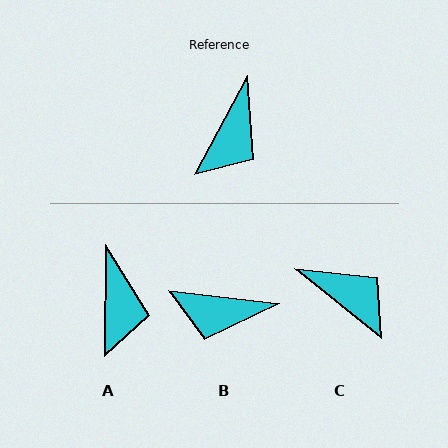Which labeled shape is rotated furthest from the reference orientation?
C, about 79 degrees away.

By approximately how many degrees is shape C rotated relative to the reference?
Approximately 79 degrees counter-clockwise.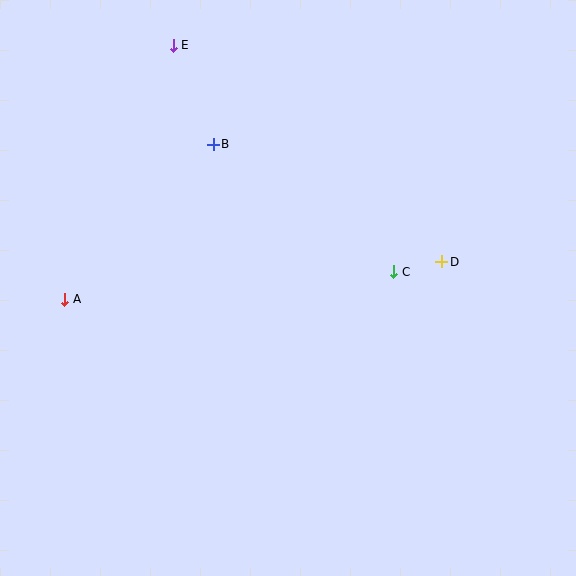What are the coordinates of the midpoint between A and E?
The midpoint between A and E is at (119, 172).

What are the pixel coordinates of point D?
Point D is at (442, 262).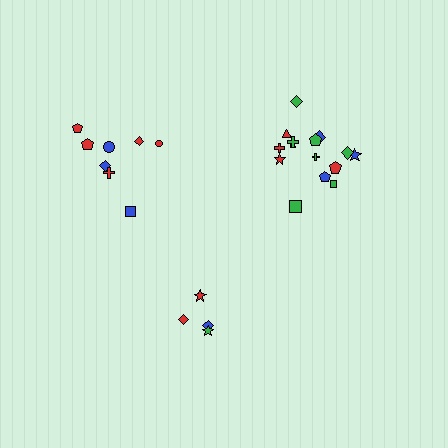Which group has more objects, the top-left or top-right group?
The top-right group.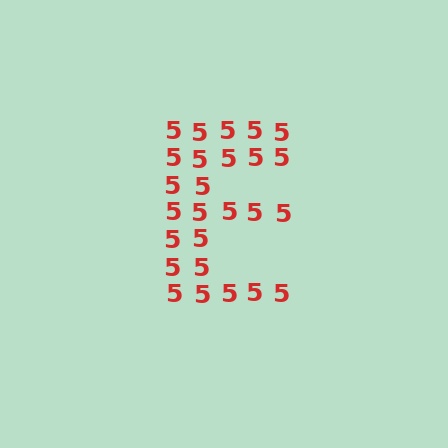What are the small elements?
The small elements are digit 5's.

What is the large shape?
The large shape is the letter E.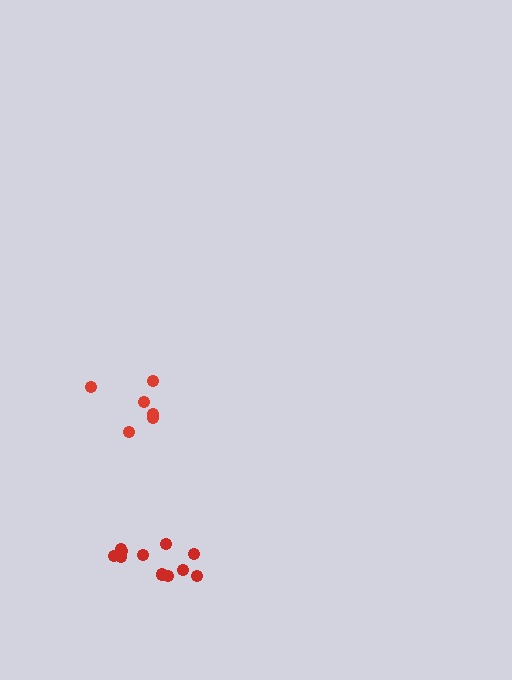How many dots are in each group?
Group 1: 6 dots, Group 2: 11 dots (17 total).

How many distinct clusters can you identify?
There are 2 distinct clusters.